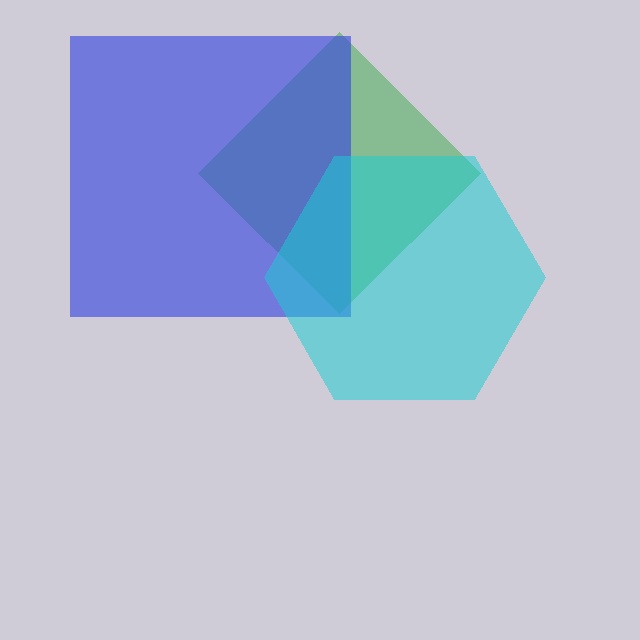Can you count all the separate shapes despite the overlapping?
Yes, there are 3 separate shapes.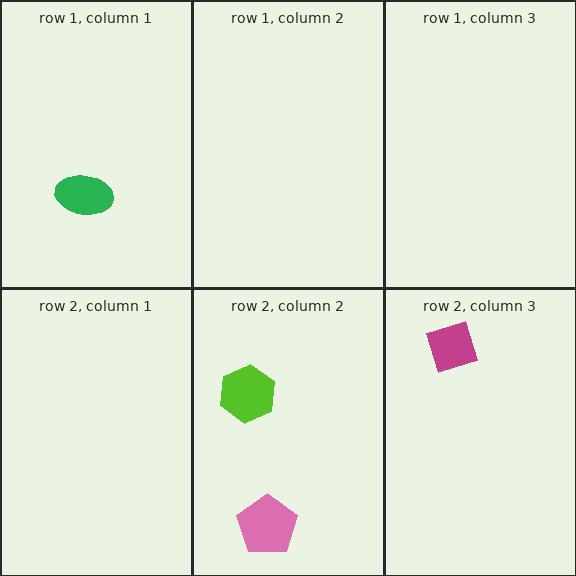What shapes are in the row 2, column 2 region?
The lime hexagon, the pink pentagon.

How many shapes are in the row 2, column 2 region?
2.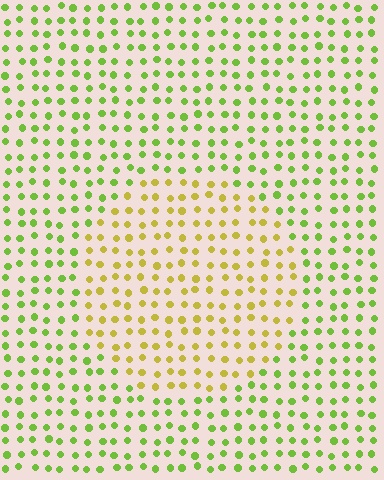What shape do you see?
I see a circle.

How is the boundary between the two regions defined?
The boundary is defined purely by a slight shift in hue (about 40 degrees). Spacing, size, and orientation are identical on both sides.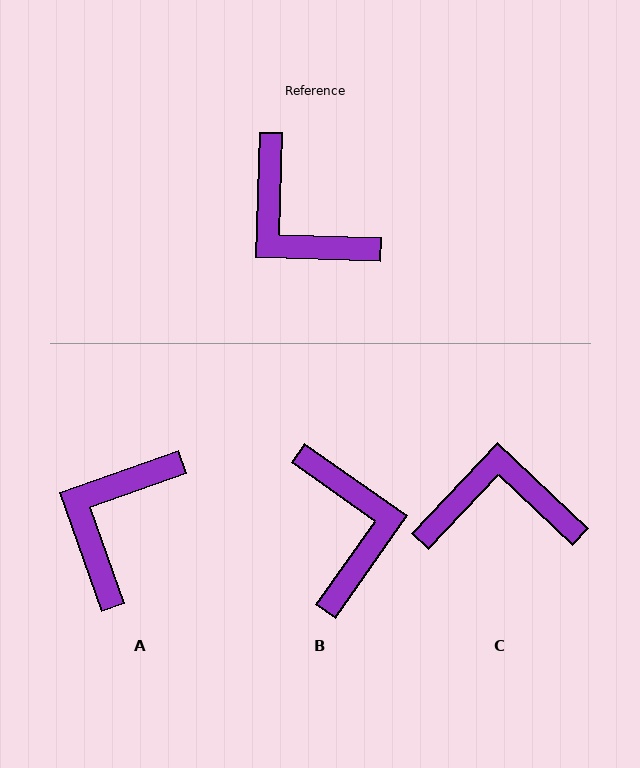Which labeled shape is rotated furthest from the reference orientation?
B, about 146 degrees away.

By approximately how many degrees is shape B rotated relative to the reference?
Approximately 146 degrees counter-clockwise.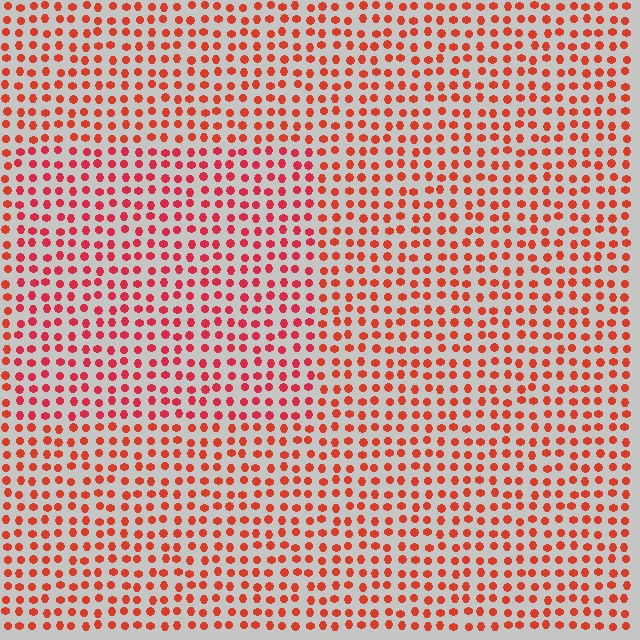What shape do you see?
I see a rectangle.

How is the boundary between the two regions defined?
The boundary is defined purely by a slight shift in hue (about 16 degrees). Spacing, size, and orientation are identical on both sides.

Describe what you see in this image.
The image is filled with small red elements in a uniform arrangement. A rectangle-shaped region is visible where the elements are tinted to a slightly different hue, forming a subtle color boundary.